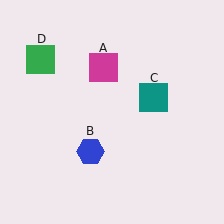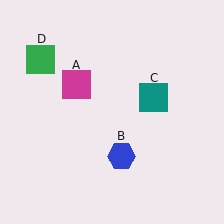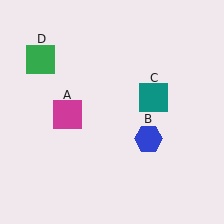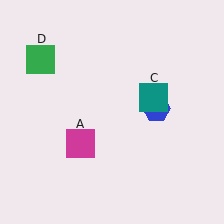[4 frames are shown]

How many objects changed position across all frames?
2 objects changed position: magenta square (object A), blue hexagon (object B).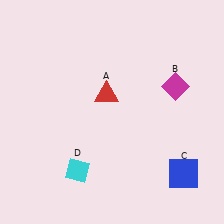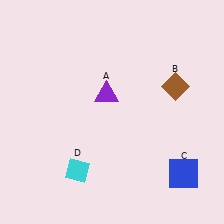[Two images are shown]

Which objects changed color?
A changed from red to purple. B changed from magenta to brown.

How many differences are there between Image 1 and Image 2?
There are 2 differences between the two images.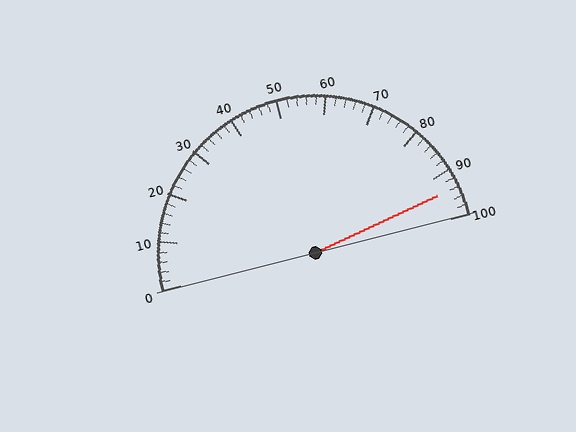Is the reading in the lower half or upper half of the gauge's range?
The reading is in the upper half of the range (0 to 100).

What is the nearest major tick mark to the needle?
The nearest major tick mark is 90.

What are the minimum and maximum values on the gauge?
The gauge ranges from 0 to 100.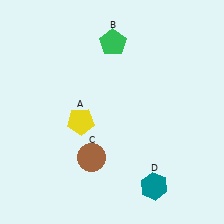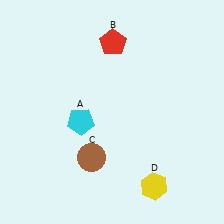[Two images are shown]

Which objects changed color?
A changed from yellow to cyan. B changed from green to red. D changed from teal to yellow.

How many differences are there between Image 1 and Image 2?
There are 3 differences between the two images.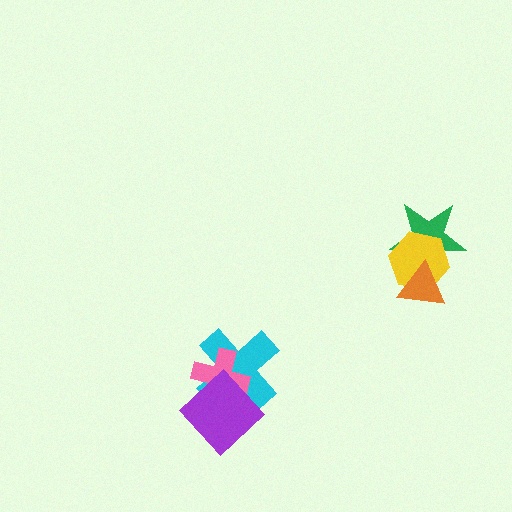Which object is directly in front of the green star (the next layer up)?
The yellow hexagon is directly in front of the green star.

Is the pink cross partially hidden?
Yes, it is partially covered by another shape.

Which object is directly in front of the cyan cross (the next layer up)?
The pink cross is directly in front of the cyan cross.